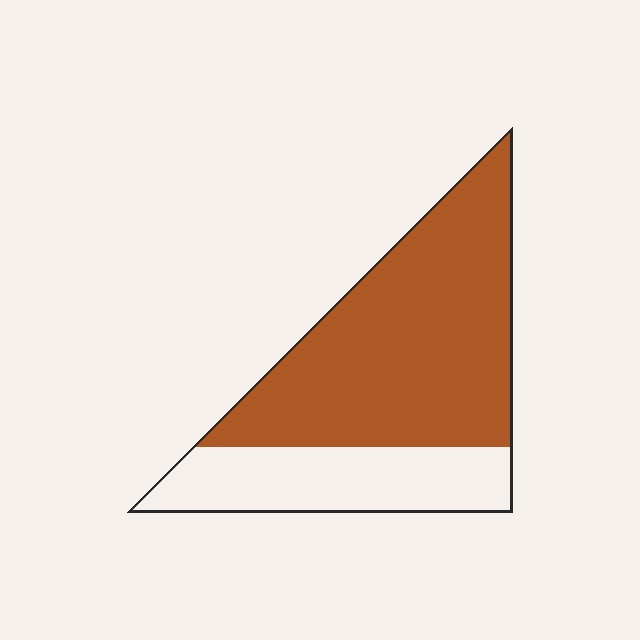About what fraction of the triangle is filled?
About two thirds (2/3).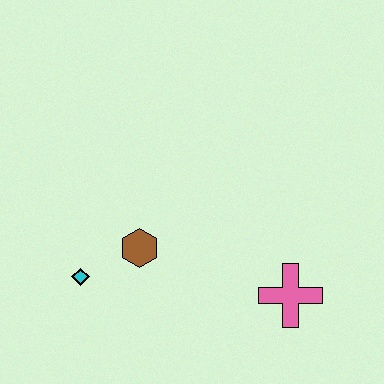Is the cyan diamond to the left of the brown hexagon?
Yes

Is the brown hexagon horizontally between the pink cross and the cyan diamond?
Yes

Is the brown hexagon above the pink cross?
Yes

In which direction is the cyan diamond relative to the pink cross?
The cyan diamond is to the left of the pink cross.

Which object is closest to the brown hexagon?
The cyan diamond is closest to the brown hexagon.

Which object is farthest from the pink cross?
The cyan diamond is farthest from the pink cross.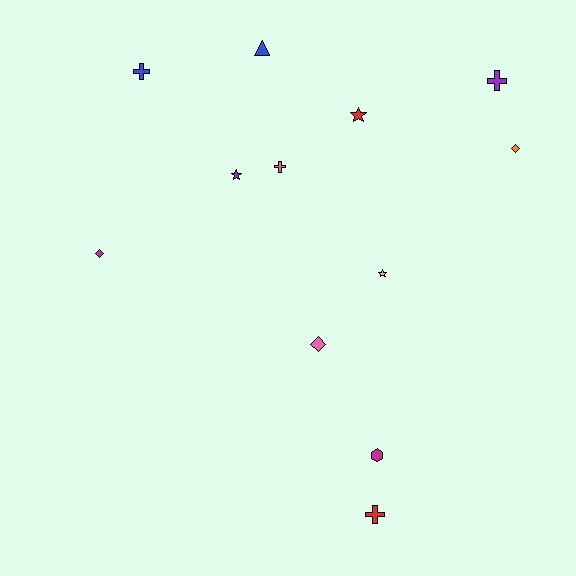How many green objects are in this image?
There are no green objects.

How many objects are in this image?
There are 12 objects.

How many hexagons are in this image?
There is 1 hexagon.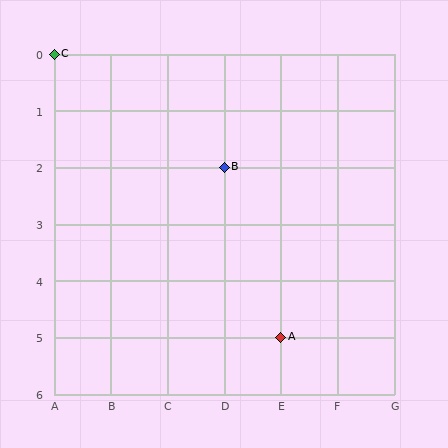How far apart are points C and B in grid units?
Points C and B are 3 columns and 2 rows apart (about 3.6 grid units diagonally).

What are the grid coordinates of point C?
Point C is at grid coordinates (A, 0).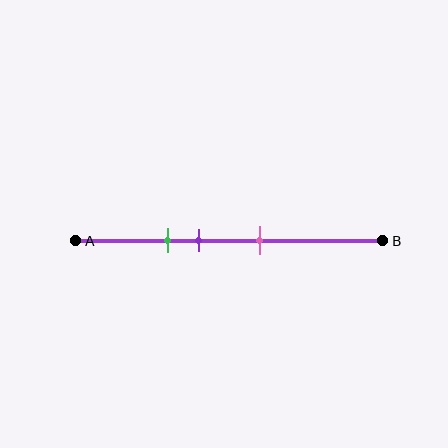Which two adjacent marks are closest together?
The green and purple marks are the closest adjacent pair.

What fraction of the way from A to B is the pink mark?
The pink mark is approximately 60% (0.6) of the way from A to B.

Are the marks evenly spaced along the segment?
Yes, the marks are approximately evenly spaced.